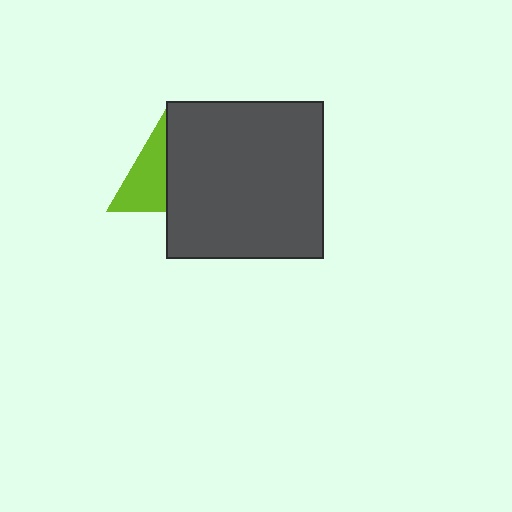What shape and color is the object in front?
The object in front is a dark gray square.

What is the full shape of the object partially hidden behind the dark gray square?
The partially hidden object is a lime triangle.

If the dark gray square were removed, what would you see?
You would see the complete lime triangle.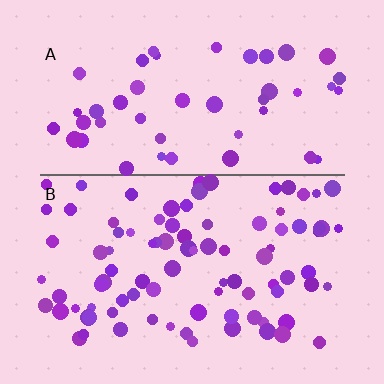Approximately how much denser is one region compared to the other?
Approximately 1.9× — region B over region A.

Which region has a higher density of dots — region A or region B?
B (the bottom).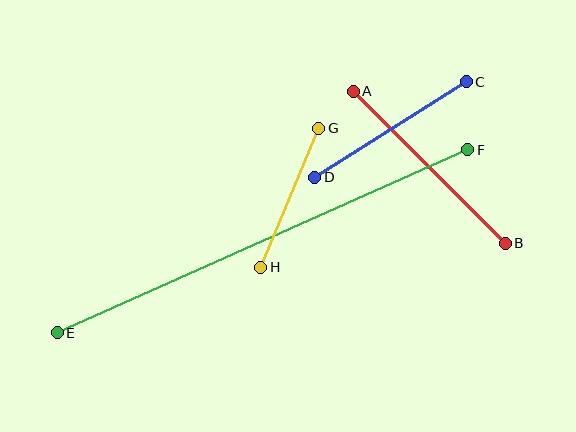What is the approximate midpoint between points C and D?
The midpoint is at approximately (390, 129) pixels.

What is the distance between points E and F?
The distance is approximately 449 pixels.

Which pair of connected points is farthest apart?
Points E and F are farthest apart.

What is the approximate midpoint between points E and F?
The midpoint is at approximately (263, 241) pixels.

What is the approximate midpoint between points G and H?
The midpoint is at approximately (290, 198) pixels.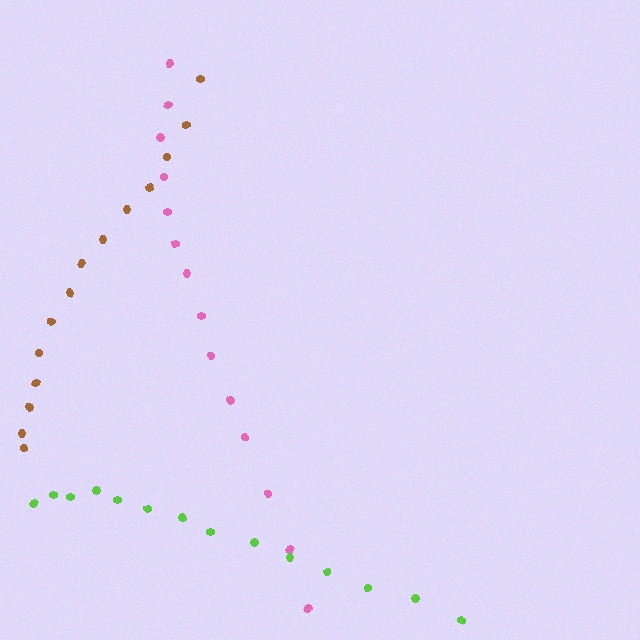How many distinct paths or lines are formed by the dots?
There are 3 distinct paths.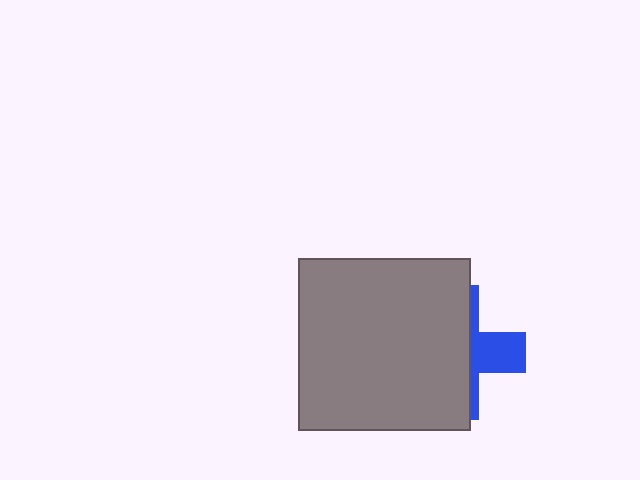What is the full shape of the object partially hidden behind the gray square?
The partially hidden object is a blue cross.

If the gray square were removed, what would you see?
You would see the complete blue cross.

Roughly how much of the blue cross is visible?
A small part of it is visible (roughly 32%).